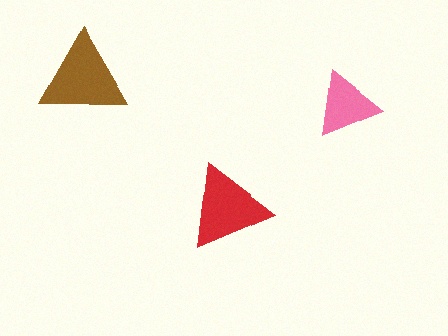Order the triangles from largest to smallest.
the brown one, the red one, the pink one.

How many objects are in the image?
There are 3 objects in the image.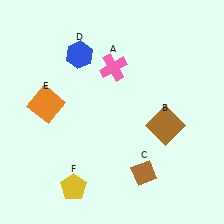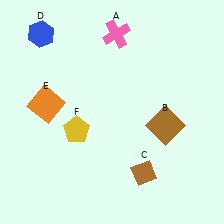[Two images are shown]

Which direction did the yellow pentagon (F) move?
The yellow pentagon (F) moved up.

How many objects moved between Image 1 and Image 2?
3 objects moved between the two images.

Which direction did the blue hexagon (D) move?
The blue hexagon (D) moved left.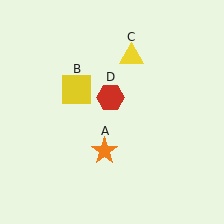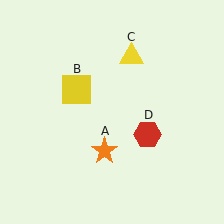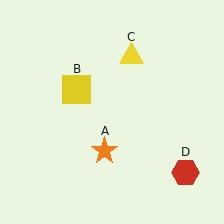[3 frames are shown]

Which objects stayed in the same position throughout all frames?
Orange star (object A) and yellow square (object B) and yellow triangle (object C) remained stationary.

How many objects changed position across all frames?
1 object changed position: red hexagon (object D).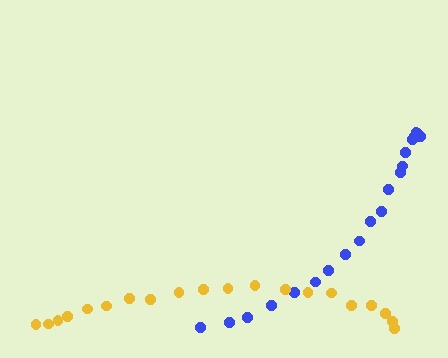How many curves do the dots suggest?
There are 2 distinct paths.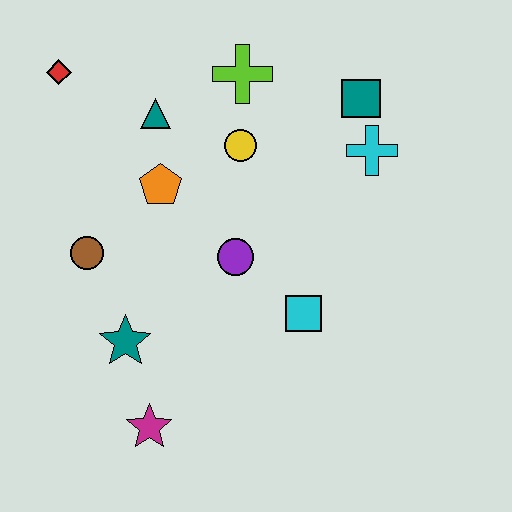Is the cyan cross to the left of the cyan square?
No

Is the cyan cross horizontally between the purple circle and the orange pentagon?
No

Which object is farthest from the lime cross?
The magenta star is farthest from the lime cross.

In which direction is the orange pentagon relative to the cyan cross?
The orange pentagon is to the left of the cyan cross.